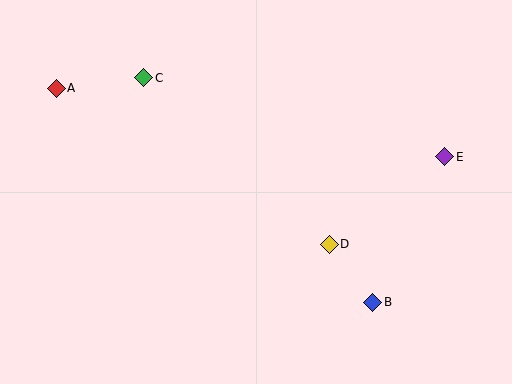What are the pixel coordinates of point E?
Point E is at (445, 157).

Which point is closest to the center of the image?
Point D at (329, 244) is closest to the center.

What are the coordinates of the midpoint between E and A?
The midpoint between E and A is at (250, 122).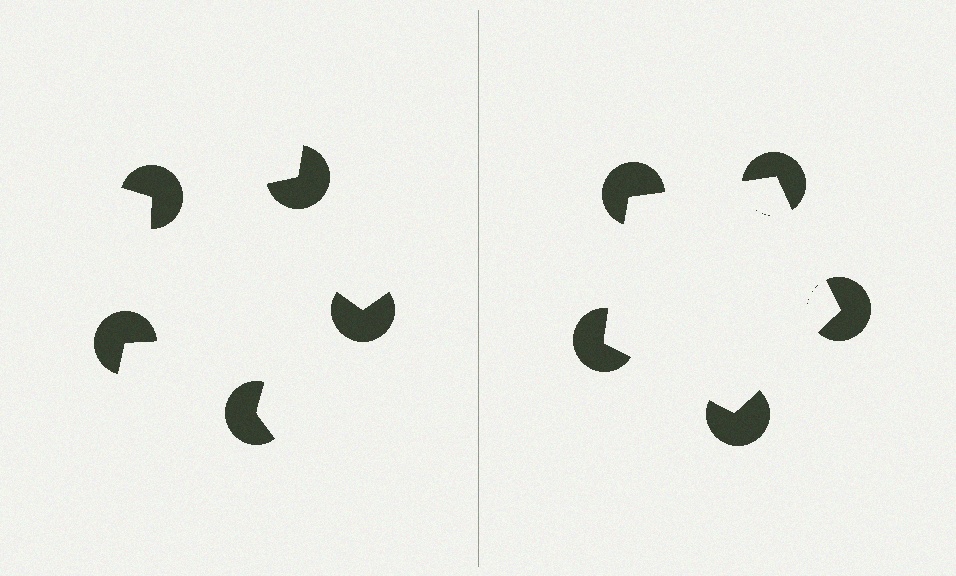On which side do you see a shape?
An illusory pentagon appears on the right side. On the left side the wedge cuts are rotated, so no coherent shape forms.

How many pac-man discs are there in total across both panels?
10 — 5 on each side.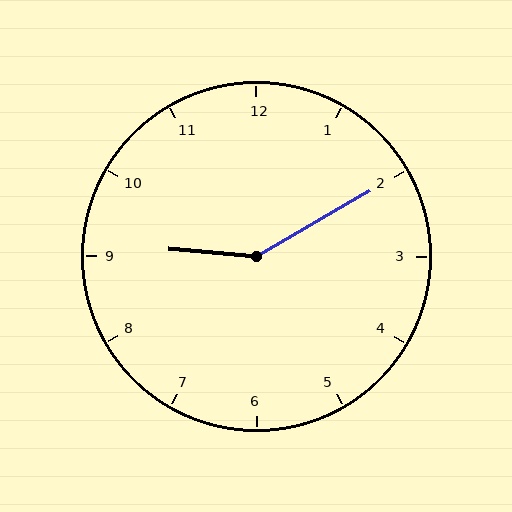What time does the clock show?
9:10.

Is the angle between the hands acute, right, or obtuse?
It is obtuse.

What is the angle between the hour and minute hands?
Approximately 145 degrees.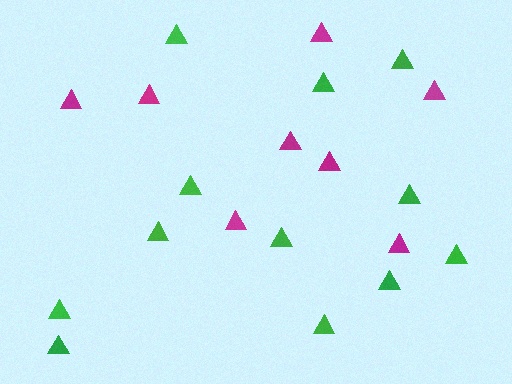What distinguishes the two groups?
There are 2 groups: one group of magenta triangles (8) and one group of green triangles (12).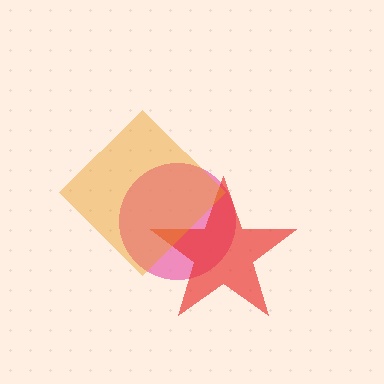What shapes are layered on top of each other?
The layered shapes are: a pink circle, a red star, an orange diamond.